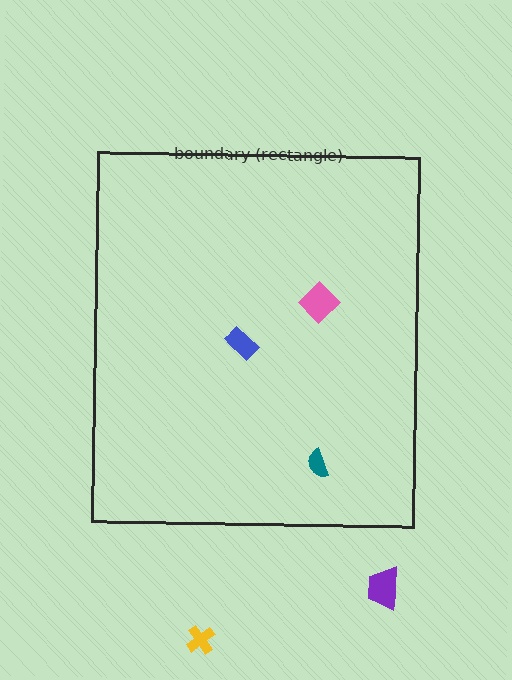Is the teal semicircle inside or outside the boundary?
Inside.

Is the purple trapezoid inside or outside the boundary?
Outside.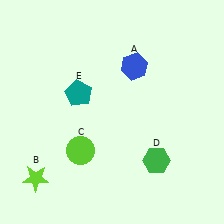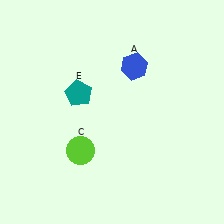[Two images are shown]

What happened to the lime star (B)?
The lime star (B) was removed in Image 2. It was in the bottom-left area of Image 1.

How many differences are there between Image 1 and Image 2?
There are 2 differences between the two images.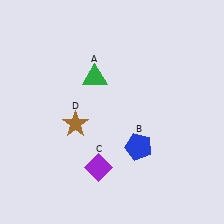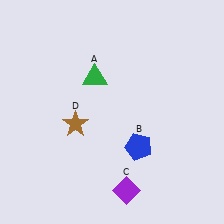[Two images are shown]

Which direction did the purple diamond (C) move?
The purple diamond (C) moved right.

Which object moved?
The purple diamond (C) moved right.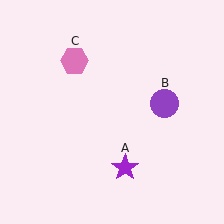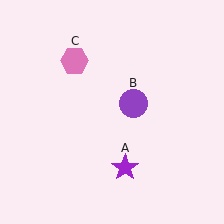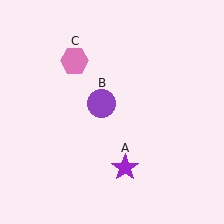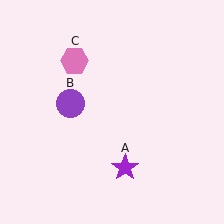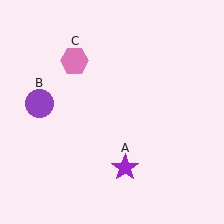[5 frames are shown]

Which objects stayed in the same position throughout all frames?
Purple star (object A) and pink hexagon (object C) remained stationary.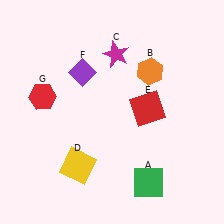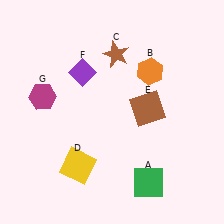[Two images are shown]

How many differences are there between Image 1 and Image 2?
There are 3 differences between the two images.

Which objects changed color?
C changed from magenta to brown. E changed from red to brown. G changed from red to magenta.